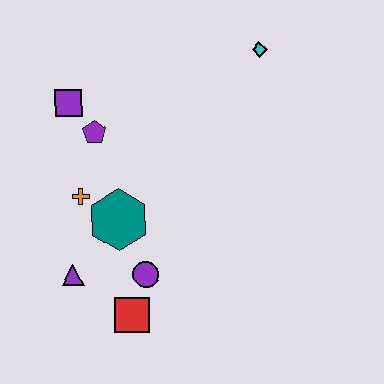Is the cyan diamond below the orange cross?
No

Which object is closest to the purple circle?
The red square is closest to the purple circle.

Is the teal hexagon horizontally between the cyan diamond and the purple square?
Yes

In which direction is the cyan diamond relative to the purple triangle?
The cyan diamond is above the purple triangle.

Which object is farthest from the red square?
The cyan diamond is farthest from the red square.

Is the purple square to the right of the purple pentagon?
No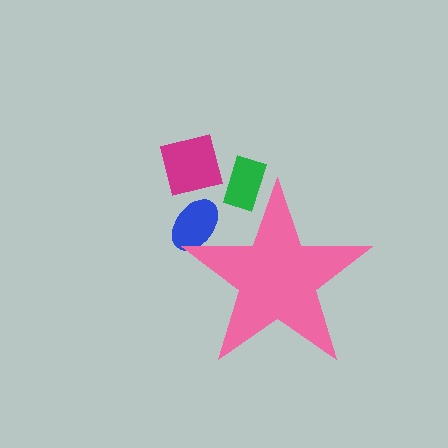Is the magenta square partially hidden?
No, the magenta square is fully visible.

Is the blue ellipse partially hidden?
Yes, the blue ellipse is partially hidden behind the pink star.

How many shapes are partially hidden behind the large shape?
2 shapes are partially hidden.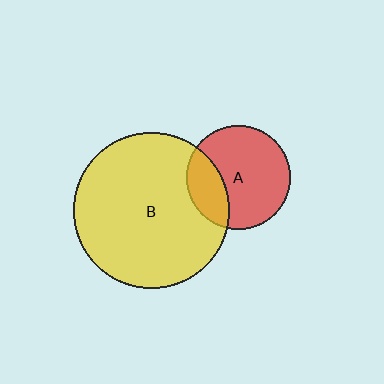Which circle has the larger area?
Circle B (yellow).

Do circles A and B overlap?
Yes.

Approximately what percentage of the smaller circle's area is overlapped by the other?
Approximately 25%.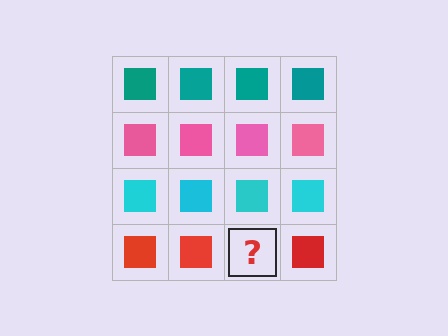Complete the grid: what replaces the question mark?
The question mark should be replaced with a red square.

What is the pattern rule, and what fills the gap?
The rule is that each row has a consistent color. The gap should be filled with a red square.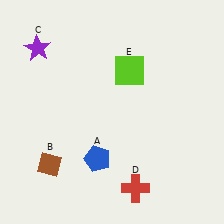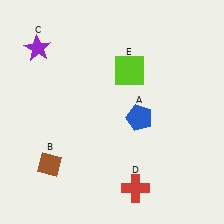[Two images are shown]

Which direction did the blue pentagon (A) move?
The blue pentagon (A) moved right.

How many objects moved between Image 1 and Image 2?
1 object moved between the two images.